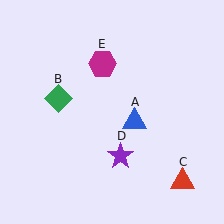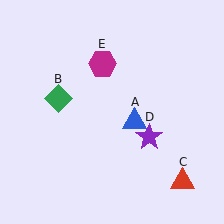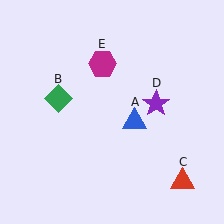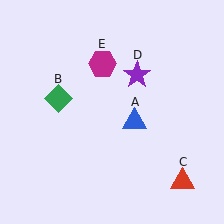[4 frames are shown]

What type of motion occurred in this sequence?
The purple star (object D) rotated counterclockwise around the center of the scene.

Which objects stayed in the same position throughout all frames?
Blue triangle (object A) and green diamond (object B) and red triangle (object C) and magenta hexagon (object E) remained stationary.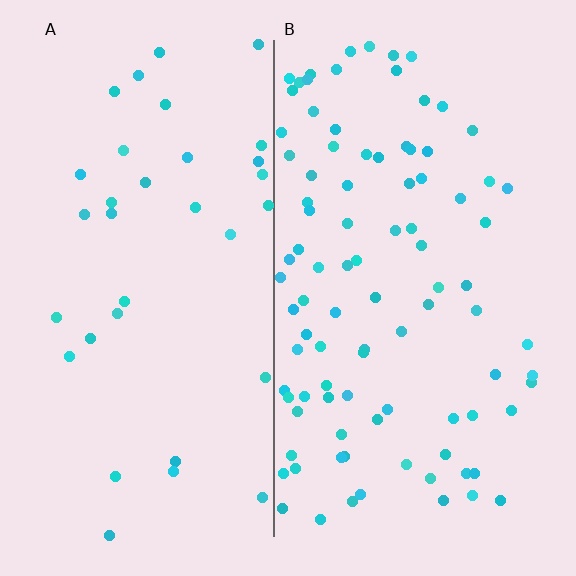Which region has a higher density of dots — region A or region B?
B (the right).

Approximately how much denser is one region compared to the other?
Approximately 2.8× — region B over region A.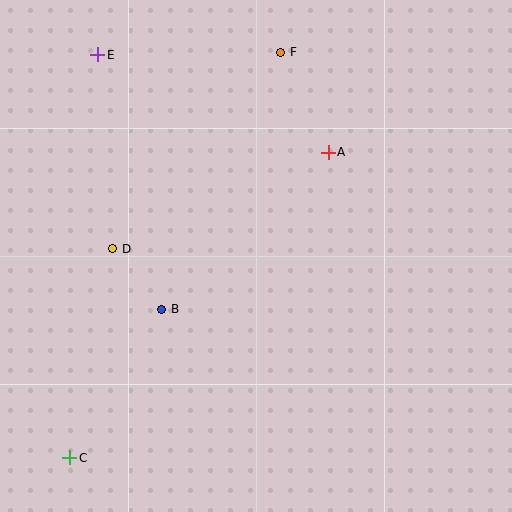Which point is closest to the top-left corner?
Point E is closest to the top-left corner.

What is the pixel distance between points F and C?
The distance between F and C is 457 pixels.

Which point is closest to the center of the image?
Point B at (162, 309) is closest to the center.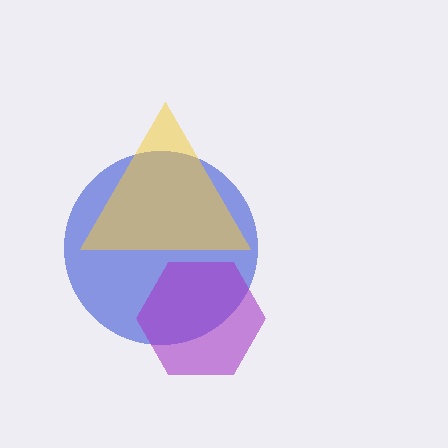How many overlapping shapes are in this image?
There are 3 overlapping shapes in the image.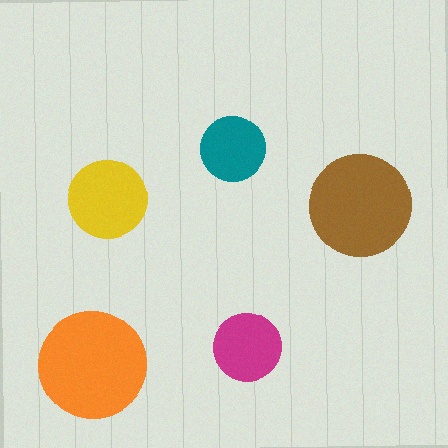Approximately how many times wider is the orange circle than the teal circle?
About 1.5 times wider.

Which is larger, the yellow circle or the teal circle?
The yellow one.